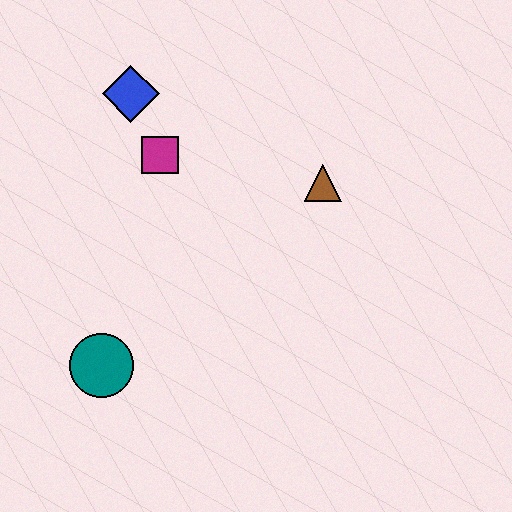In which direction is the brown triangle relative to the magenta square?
The brown triangle is to the right of the magenta square.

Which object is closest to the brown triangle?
The magenta square is closest to the brown triangle.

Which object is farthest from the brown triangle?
The teal circle is farthest from the brown triangle.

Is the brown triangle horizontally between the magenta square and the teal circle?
No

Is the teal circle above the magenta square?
No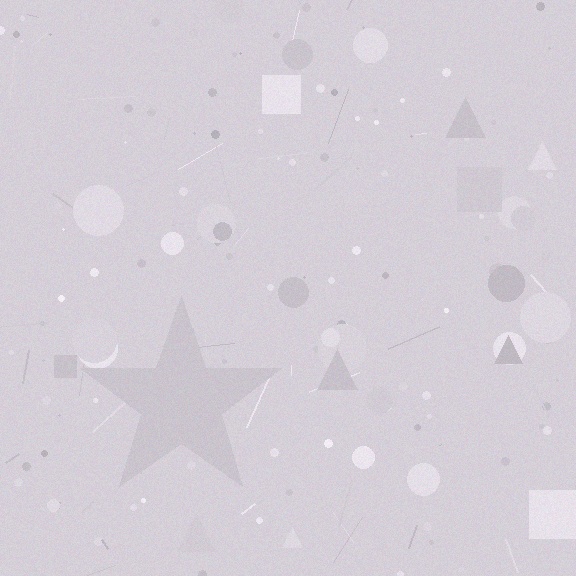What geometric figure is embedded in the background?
A star is embedded in the background.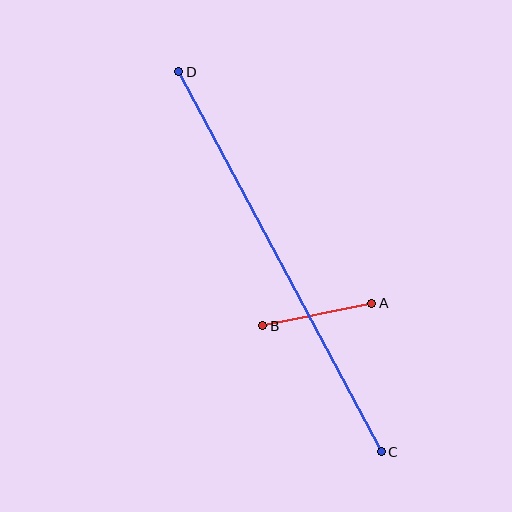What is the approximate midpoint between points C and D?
The midpoint is at approximately (280, 262) pixels.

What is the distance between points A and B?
The distance is approximately 111 pixels.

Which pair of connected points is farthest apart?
Points C and D are farthest apart.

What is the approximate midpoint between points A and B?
The midpoint is at approximately (317, 315) pixels.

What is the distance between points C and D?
The distance is approximately 431 pixels.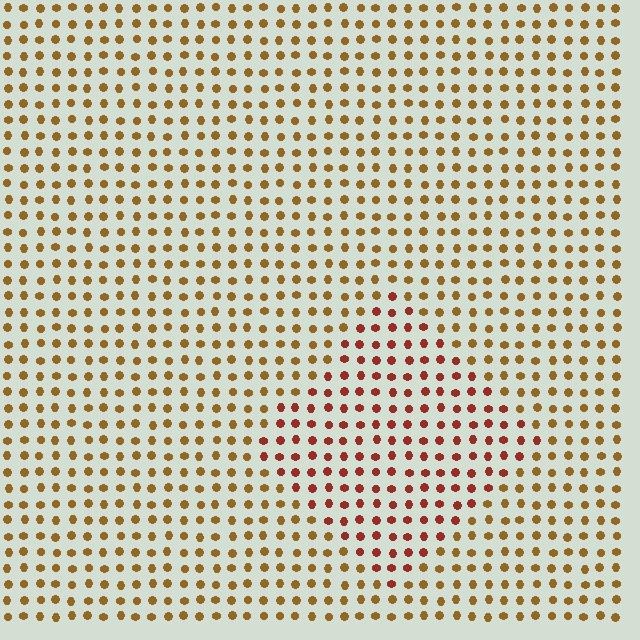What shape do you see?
I see a diamond.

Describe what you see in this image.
The image is filled with small brown elements in a uniform arrangement. A diamond-shaped region is visible where the elements are tinted to a slightly different hue, forming a subtle color boundary.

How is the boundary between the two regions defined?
The boundary is defined purely by a slight shift in hue (about 32 degrees). Spacing, size, and orientation are identical on both sides.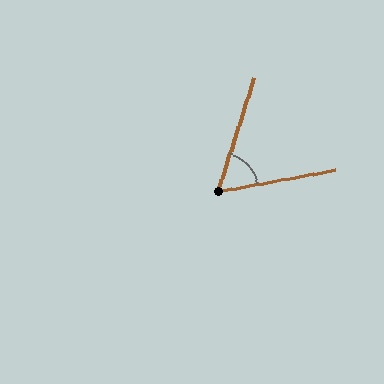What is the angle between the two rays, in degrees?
Approximately 62 degrees.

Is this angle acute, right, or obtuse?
It is acute.